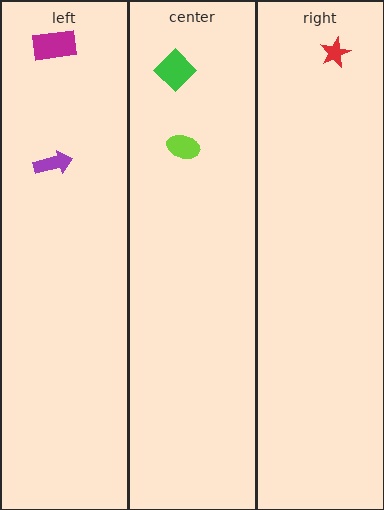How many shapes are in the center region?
2.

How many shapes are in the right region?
1.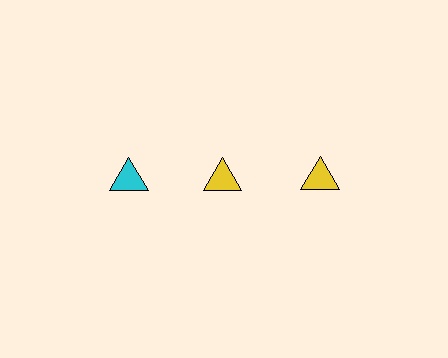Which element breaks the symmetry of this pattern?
The cyan triangle in the top row, leftmost column breaks the symmetry. All other shapes are yellow triangles.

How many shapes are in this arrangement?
There are 3 shapes arranged in a grid pattern.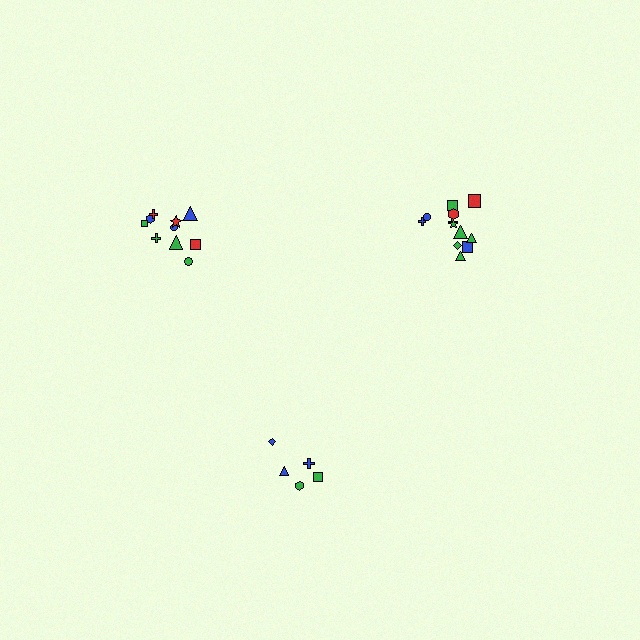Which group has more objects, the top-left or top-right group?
The top-right group.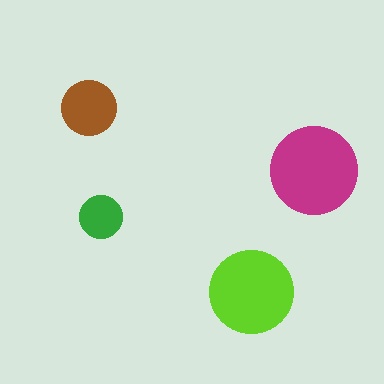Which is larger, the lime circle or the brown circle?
The lime one.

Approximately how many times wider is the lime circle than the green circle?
About 2 times wider.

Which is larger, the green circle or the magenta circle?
The magenta one.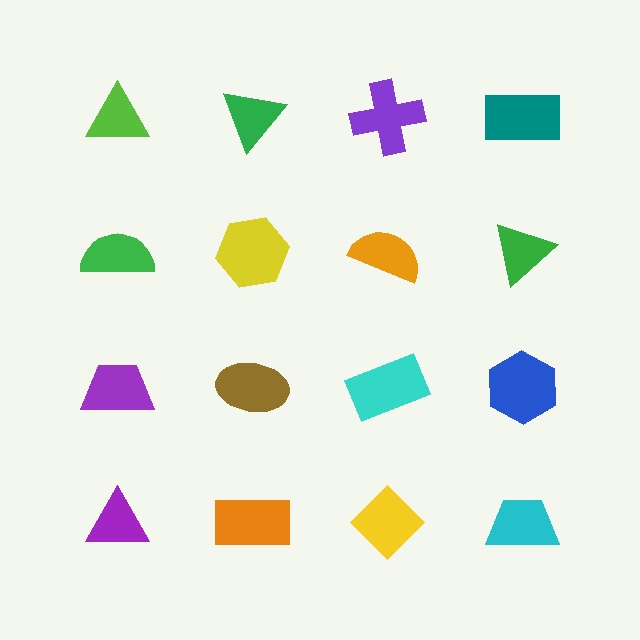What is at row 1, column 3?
A purple cross.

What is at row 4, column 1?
A purple triangle.